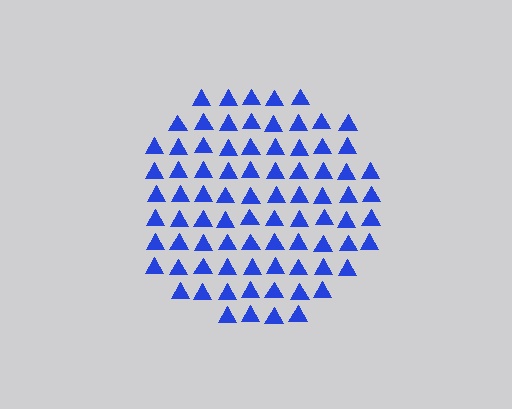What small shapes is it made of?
It is made of small triangles.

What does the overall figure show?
The overall figure shows a circle.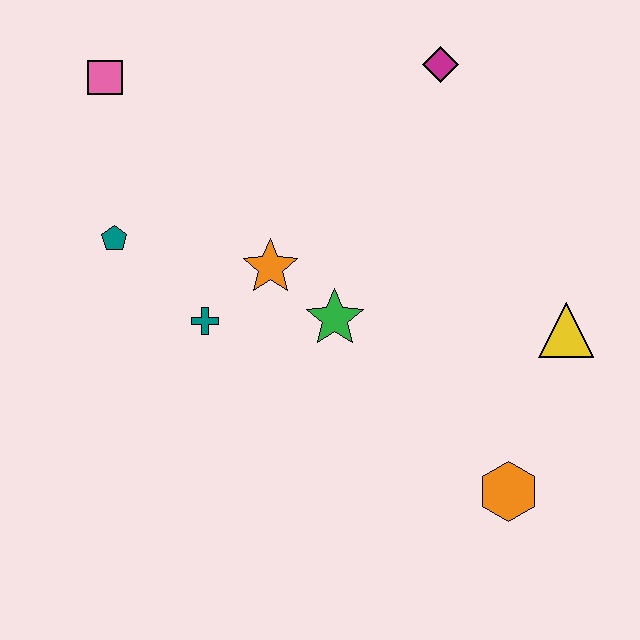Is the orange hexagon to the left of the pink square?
No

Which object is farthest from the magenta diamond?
The orange hexagon is farthest from the magenta diamond.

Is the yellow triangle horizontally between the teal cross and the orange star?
No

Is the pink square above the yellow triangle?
Yes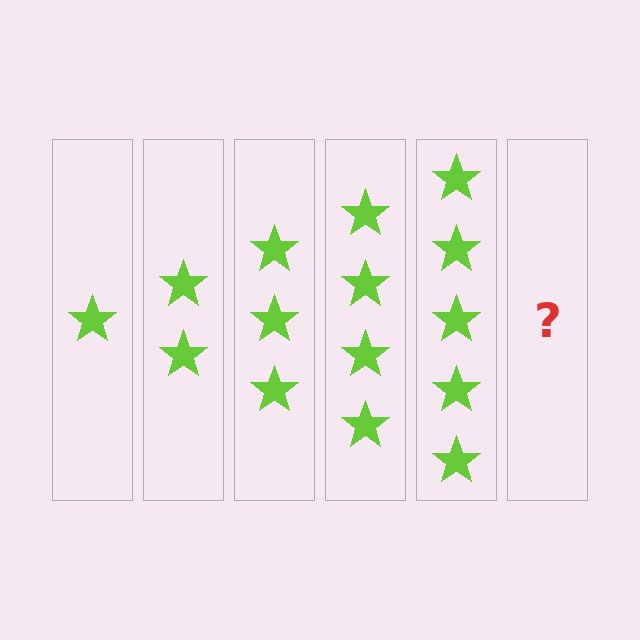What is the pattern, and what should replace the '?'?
The pattern is that each step adds one more star. The '?' should be 6 stars.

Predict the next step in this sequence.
The next step is 6 stars.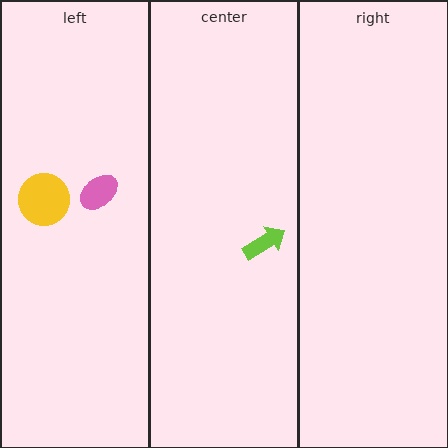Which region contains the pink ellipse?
The left region.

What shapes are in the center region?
The lime arrow.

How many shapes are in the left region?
2.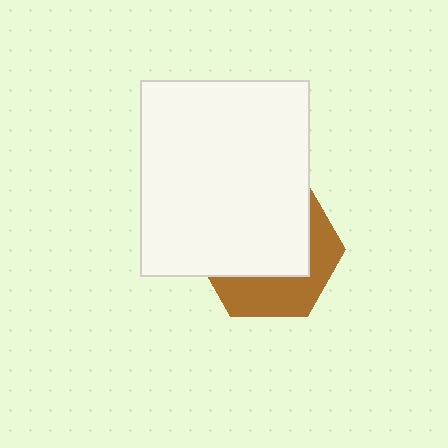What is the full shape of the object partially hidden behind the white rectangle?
The partially hidden object is a brown hexagon.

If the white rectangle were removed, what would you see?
You would see the complete brown hexagon.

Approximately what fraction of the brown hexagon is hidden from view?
Roughly 62% of the brown hexagon is hidden behind the white rectangle.